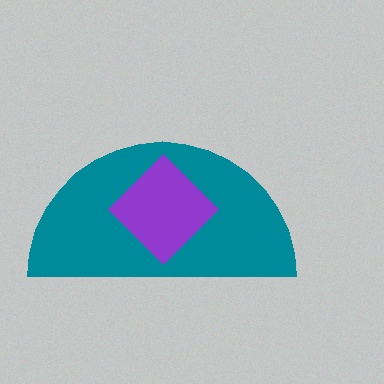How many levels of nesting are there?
2.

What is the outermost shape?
The teal semicircle.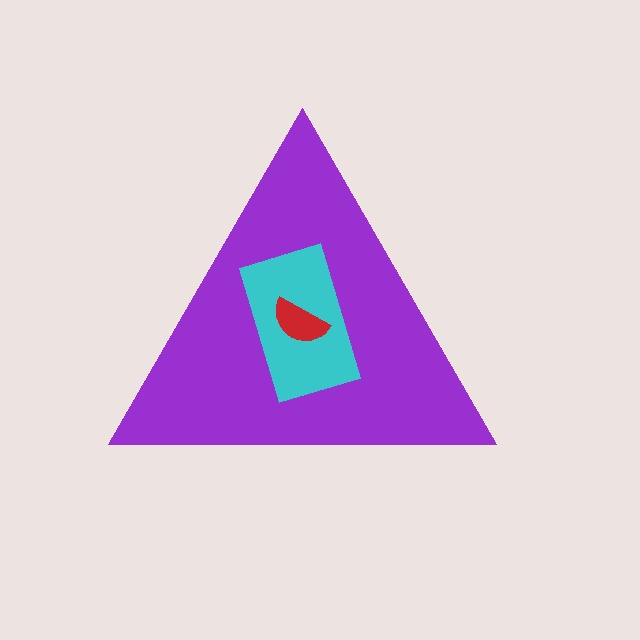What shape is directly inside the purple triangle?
The cyan rectangle.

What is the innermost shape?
The red semicircle.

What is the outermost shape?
The purple triangle.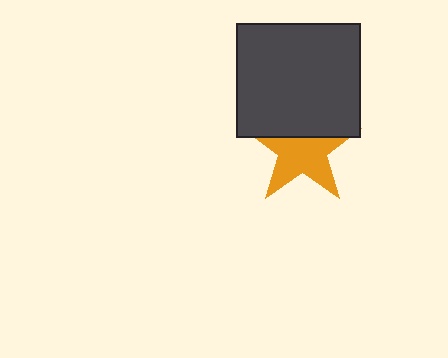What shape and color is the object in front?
The object in front is a dark gray rectangle.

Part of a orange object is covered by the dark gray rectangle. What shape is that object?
It is a star.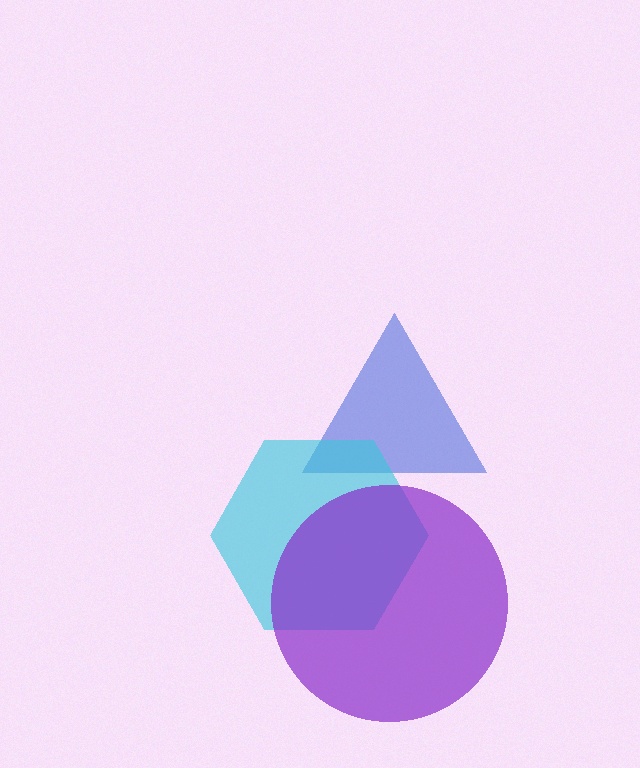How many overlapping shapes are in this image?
There are 3 overlapping shapes in the image.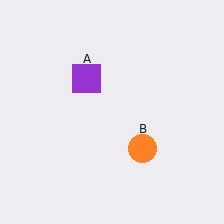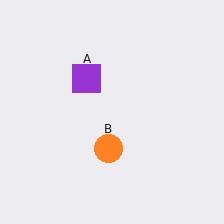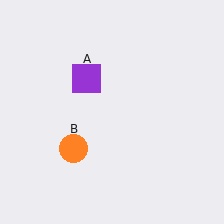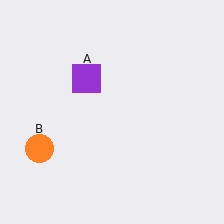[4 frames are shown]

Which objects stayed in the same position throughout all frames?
Purple square (object A) remained stationary.